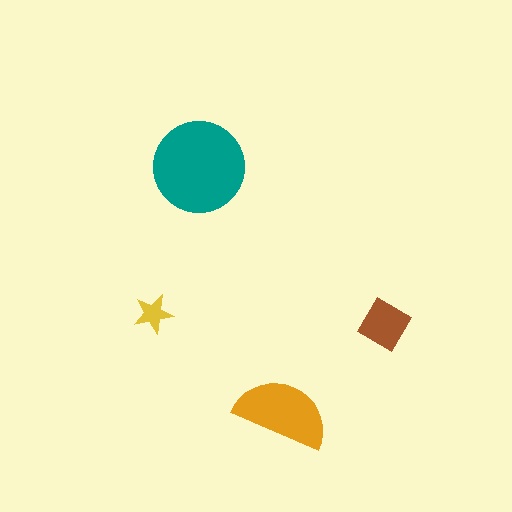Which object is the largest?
The teal circle.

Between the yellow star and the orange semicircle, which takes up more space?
The orange semicircle.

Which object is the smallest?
The yellow star.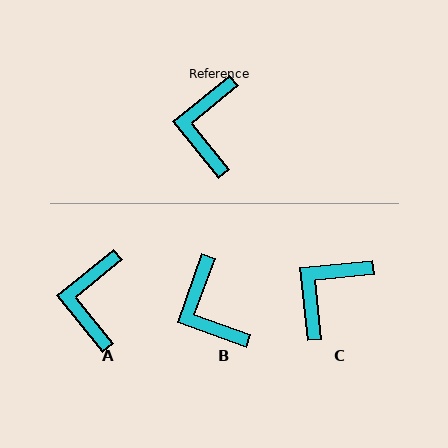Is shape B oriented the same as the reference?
No, it is off by about 31 degrees.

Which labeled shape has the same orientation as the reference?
A.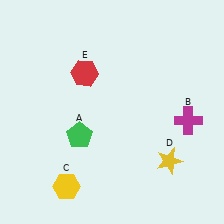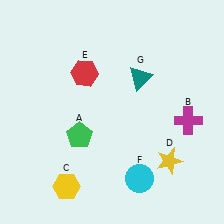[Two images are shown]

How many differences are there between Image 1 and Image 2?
There are 2 differences between the two images.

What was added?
A cyan circle (F), a teal triangle (G) were added in Image 2.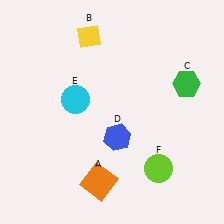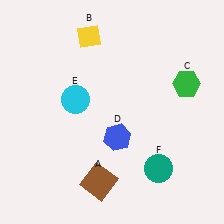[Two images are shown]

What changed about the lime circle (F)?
In Image 1, F is lime. In Image 2, it changed to teal.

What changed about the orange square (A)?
In Image 1, A is orange. In Image 2, it changed to brown.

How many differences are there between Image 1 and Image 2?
There are 2 differences between the two images.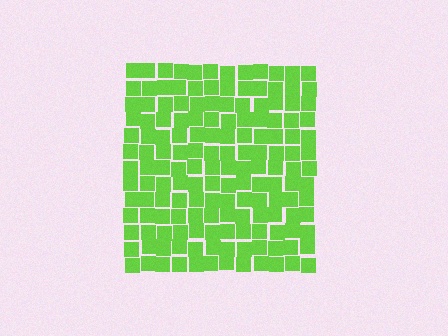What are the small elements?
The small elements are squares.